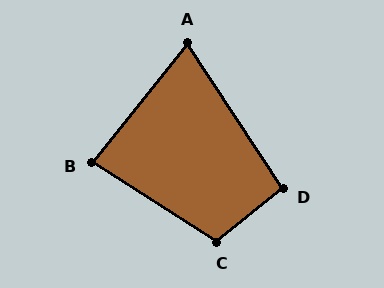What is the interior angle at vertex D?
Approximately 96 degrees (obtuse).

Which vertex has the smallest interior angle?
A, at approximately 72 degrees.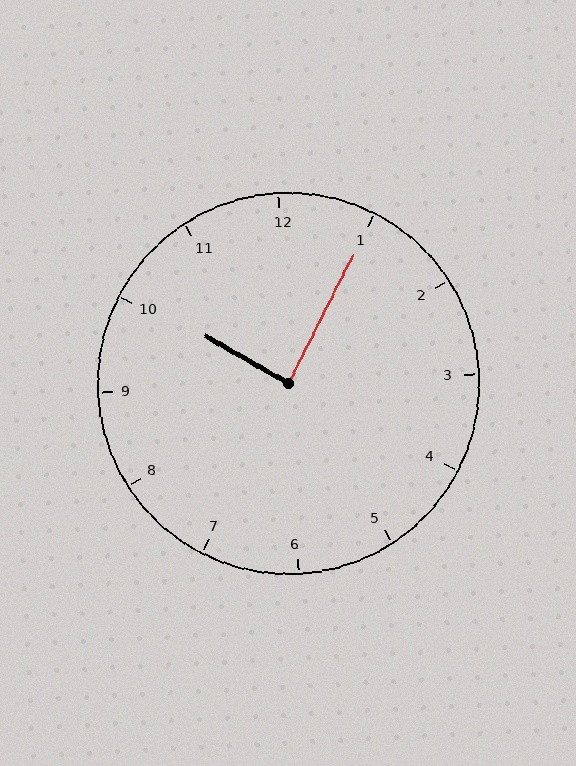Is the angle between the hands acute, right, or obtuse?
It is right.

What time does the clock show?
10:05.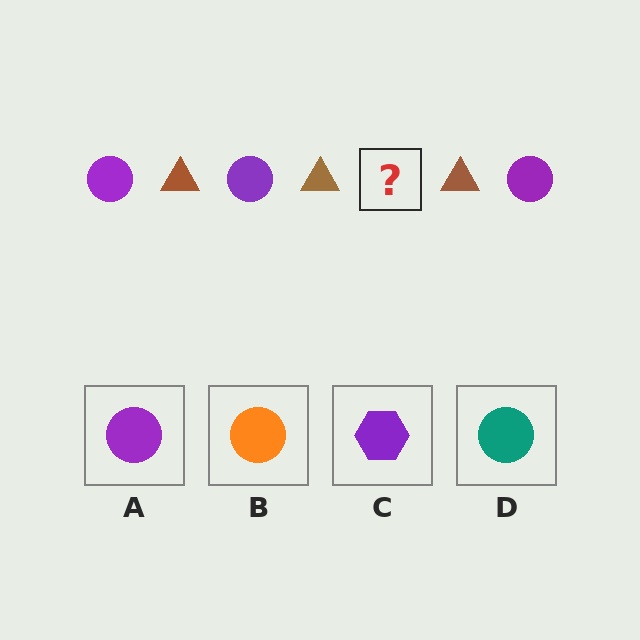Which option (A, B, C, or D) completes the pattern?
A.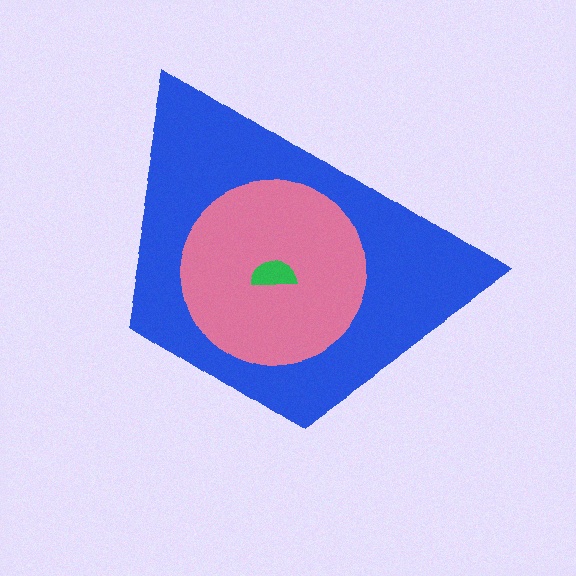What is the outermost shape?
The blue trapezoid.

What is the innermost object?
The green semicircle.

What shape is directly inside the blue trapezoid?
The pink circle.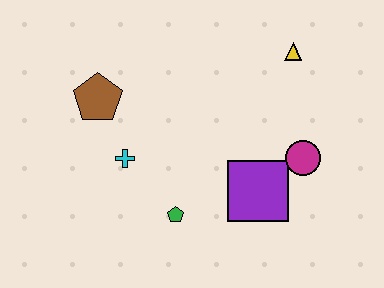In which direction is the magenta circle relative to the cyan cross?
The magenta circle is to the right of the cyan cross.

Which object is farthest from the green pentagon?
The yellow triangle is farthest from the green pentagon.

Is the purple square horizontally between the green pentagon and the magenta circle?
Yes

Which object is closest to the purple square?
The magenta circle is closest to the purple square.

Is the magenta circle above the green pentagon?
Yes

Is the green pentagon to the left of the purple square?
Yes